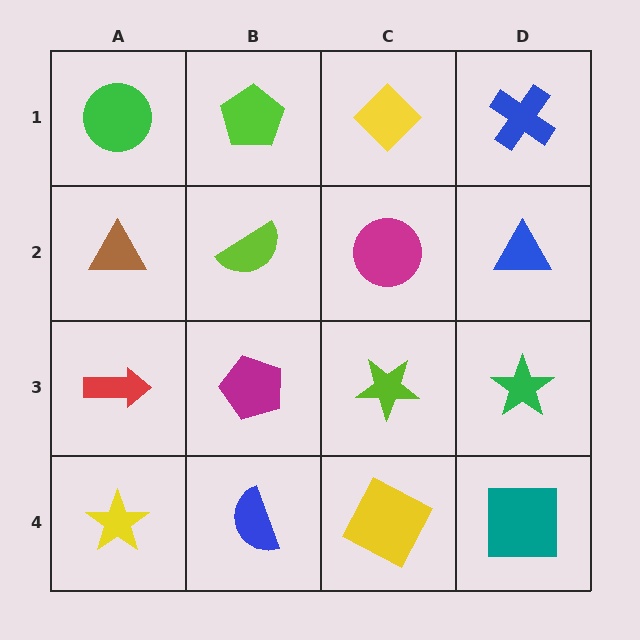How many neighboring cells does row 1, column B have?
3.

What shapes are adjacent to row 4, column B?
A magenta pentagon (row 3, column B), a yellow star (row 4, column A), a yellow square (row 4, column C).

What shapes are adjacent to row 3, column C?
A magenta circle (row 2, column C), a yellow square (row 4, column C), a magenta pentagon (row 3, column B), a green star (row 3, column D).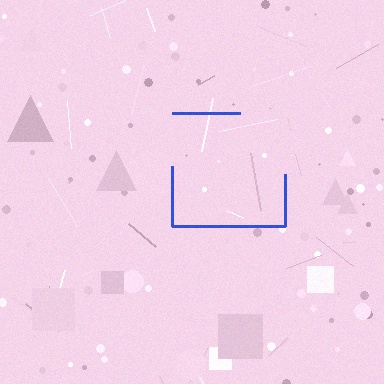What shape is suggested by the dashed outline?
The dashed outline suggests a square.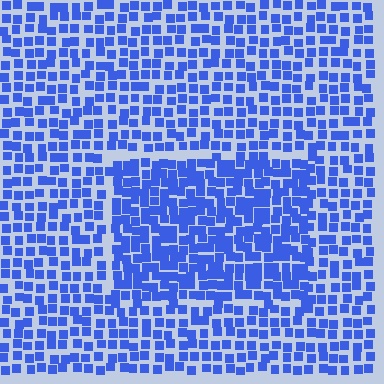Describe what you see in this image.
The image contains small blue elements arranged at two different densities. A rectangle-shaped region is visible where the elements are more densely packed than the surrounding area.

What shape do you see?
I see a rectangle.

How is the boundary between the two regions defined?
The boundary is defined by a change in element density (approximately 1.6x ratio). All elements are the same color, size, and shape.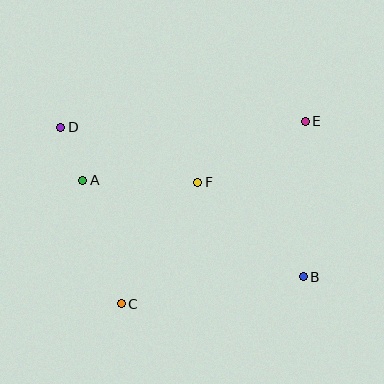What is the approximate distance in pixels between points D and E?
The distance between D and E is approximately 245 pixels.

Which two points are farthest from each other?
Points B and D are farthest from each other.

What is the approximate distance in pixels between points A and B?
The distance between A and B is approximately 241 pixels.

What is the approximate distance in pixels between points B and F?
The distance between B and F is approximately 142 pixels.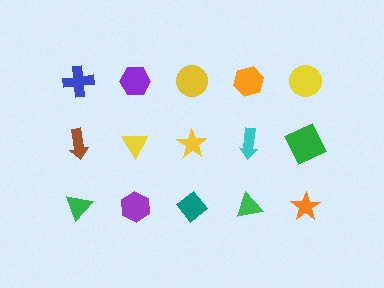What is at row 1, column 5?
A yellow circle.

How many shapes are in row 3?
5 shapes.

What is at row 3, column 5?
An orange star.